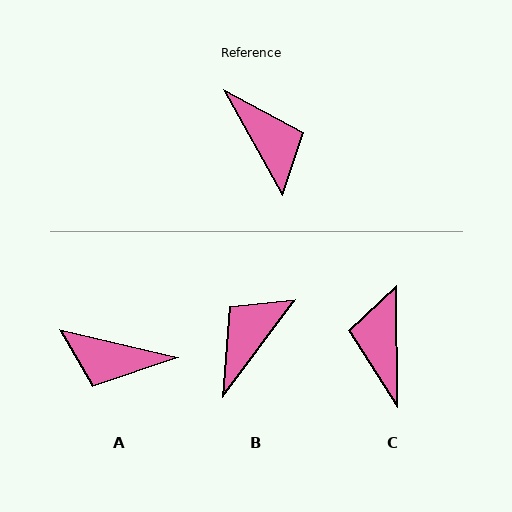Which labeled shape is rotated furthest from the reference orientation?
C, about 151 degrees away.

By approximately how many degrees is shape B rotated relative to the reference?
Approximately 114 degrees counter-clockwise.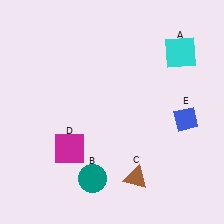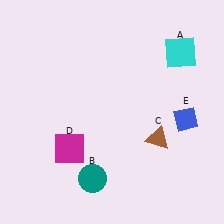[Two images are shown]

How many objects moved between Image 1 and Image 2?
1 object moved between the two images.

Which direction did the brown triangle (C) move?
The brown triangle (C) moved up.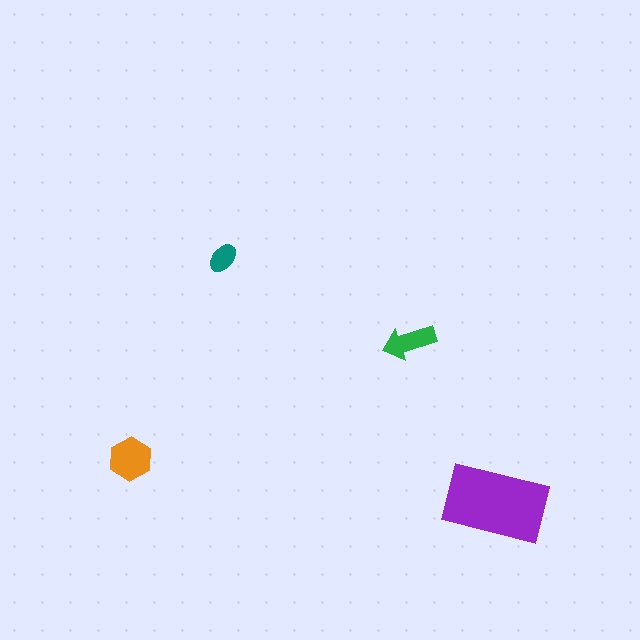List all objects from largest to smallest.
The purple rectangle, the orange hexagon, the green arrow, the teal ellipse.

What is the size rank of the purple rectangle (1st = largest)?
1st.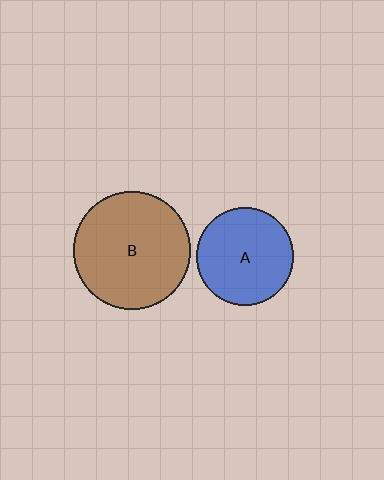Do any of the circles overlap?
No, none of the circles overlap.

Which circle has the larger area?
Circle B (brown).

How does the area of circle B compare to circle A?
Approximately 1.5 times.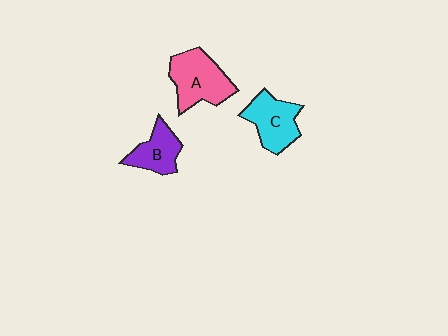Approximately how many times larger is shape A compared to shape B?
Approximately 1.5 times.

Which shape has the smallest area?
Shape B (purple).